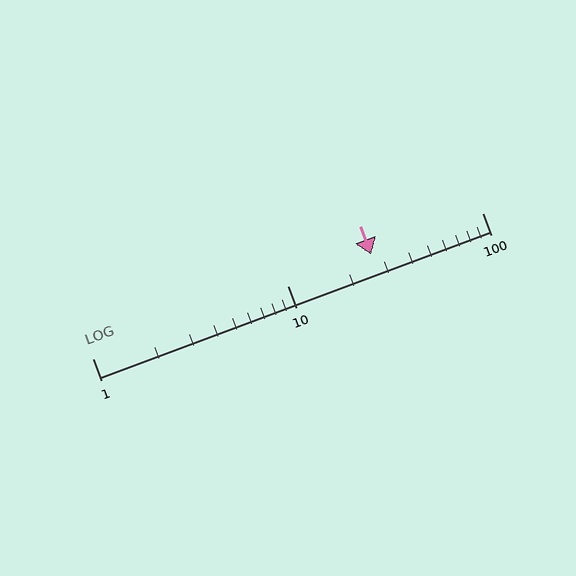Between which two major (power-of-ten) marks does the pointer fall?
The pointer is between 10 and 100.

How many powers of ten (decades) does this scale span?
The scale spans 2 decades, from 1 to 100.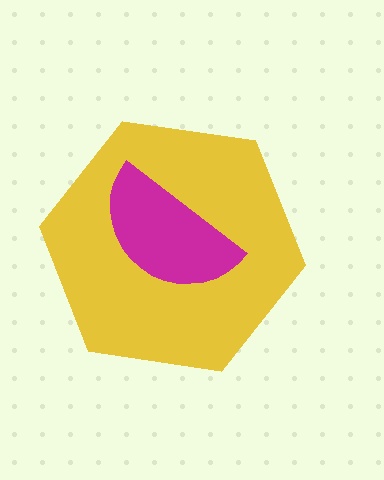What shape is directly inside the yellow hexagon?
The magenta semicircle.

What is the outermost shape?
The yellow hexagon.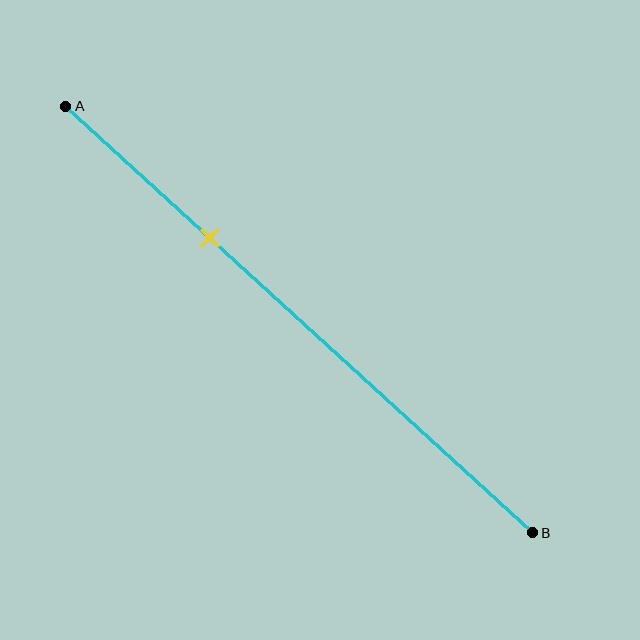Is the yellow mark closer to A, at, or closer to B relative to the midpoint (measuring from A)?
The yellow mark is closer to point A than the midpoint of segment AB.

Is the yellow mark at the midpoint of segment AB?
No, the mark is at about 30% from A, not at the 50% midpoint.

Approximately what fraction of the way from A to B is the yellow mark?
The yellow mark is approximately 30% of the way from A to B.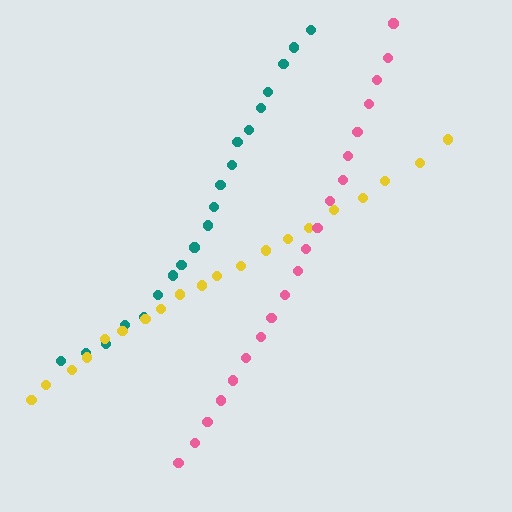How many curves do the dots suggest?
There are 3 distinct paths.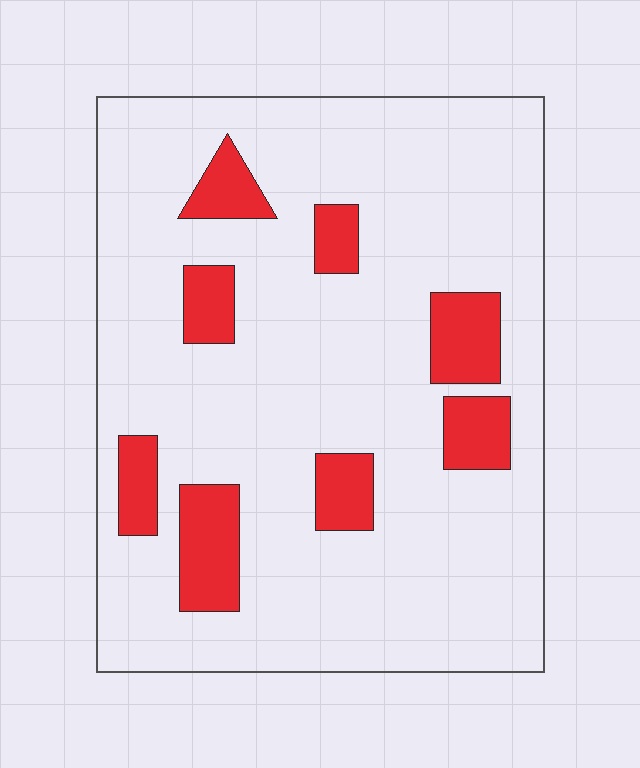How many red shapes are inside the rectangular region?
8.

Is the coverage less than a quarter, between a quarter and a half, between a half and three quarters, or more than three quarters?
Less than a quarter.